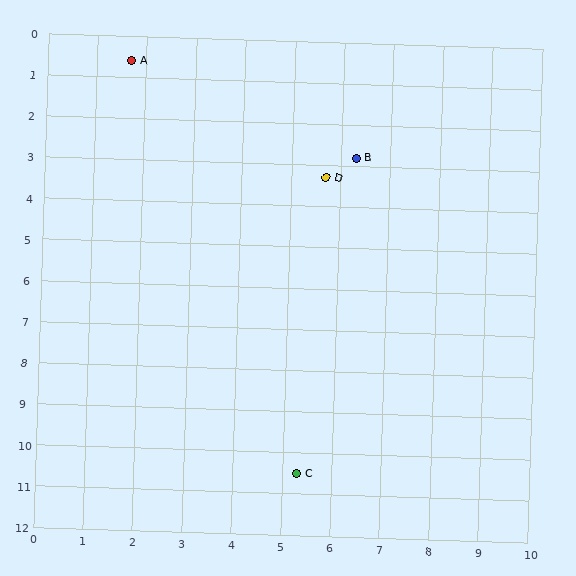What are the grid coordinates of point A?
Point A is at approximately (1.7, 0.6).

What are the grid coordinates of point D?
Point D is at approximately (5.7, 3.3).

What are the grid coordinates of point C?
Point C is at approximately (5.3, 10.5).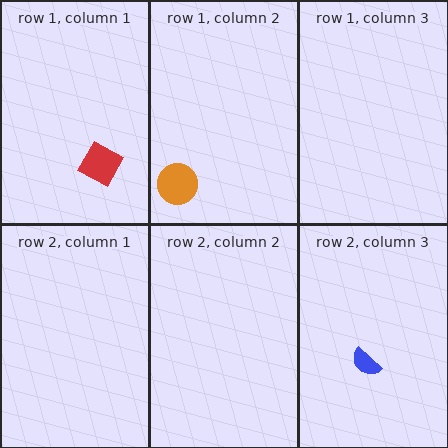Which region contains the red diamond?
The row 1, column 1 region.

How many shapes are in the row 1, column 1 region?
1.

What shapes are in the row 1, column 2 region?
The orange circle.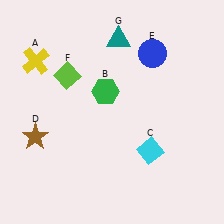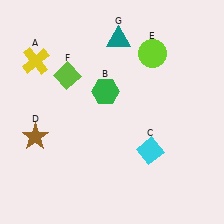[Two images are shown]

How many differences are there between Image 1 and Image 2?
There is 1 difference between the two images.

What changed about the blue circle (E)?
In Image 1, E is blue. In Image 2, it changed to lime.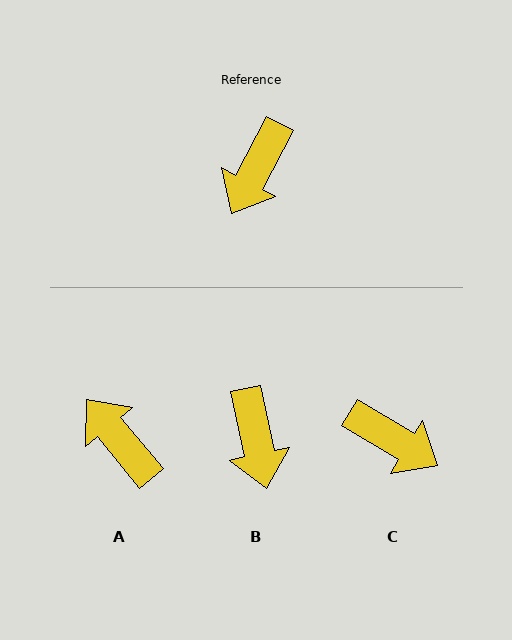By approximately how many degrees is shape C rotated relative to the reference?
Approximately 87 degrees counter-clockwise.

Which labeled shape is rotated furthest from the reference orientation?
A, about 112 degrees away.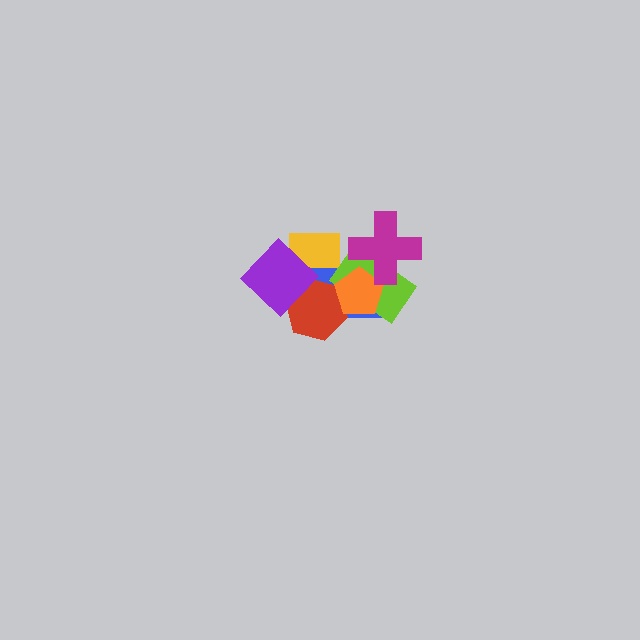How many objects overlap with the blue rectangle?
6 objects overlap with the blue rectangle.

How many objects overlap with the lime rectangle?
4 objects overlap with the lime rectangle.